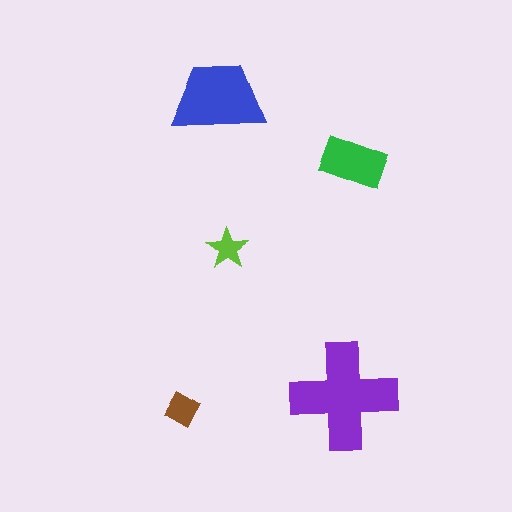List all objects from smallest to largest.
The lime star, the brown square, the green rectangle, the blue trapezoid, the purple cross.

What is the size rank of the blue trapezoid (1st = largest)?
2nd.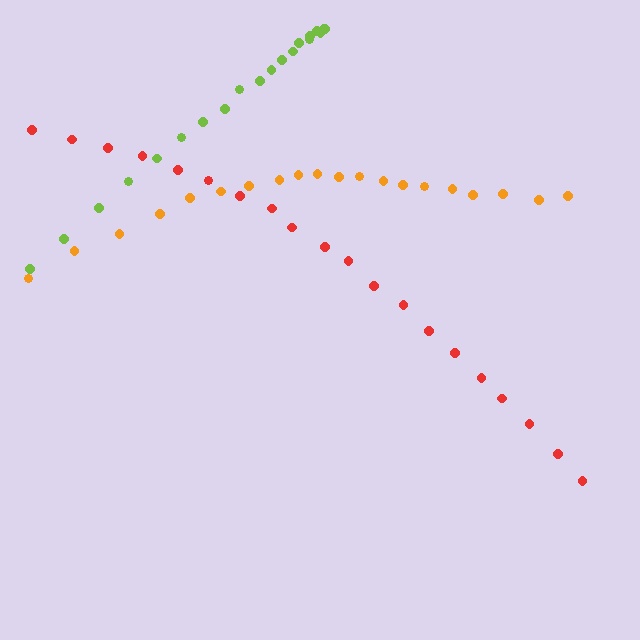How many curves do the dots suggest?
There are 3 distinct paths.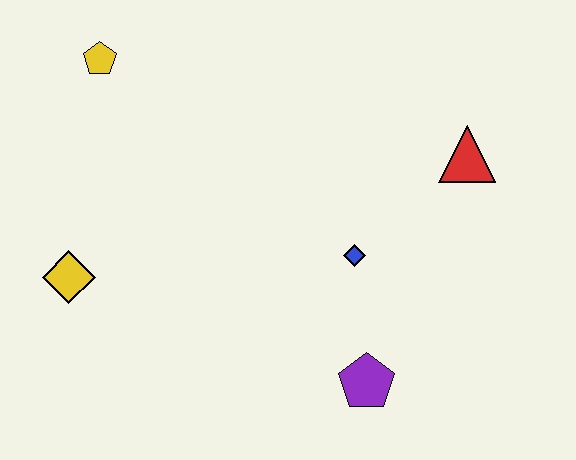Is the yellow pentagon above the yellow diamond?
Yes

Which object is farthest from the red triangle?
The yellow diamond is farthest from the red triangle.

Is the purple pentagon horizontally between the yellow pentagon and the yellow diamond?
No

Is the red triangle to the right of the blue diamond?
Yes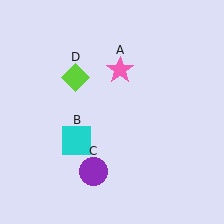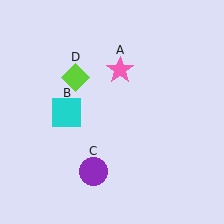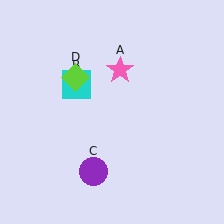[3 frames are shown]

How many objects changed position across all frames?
1 object changed position: cyan square (object B).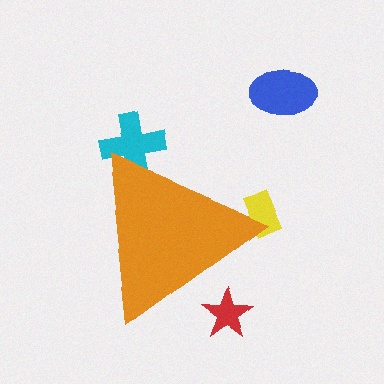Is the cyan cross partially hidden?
Yes, the cyan cross is partially hidden behind the orange triangle.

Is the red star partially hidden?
Yes, the red star is partially hidden behind the orange triangle.